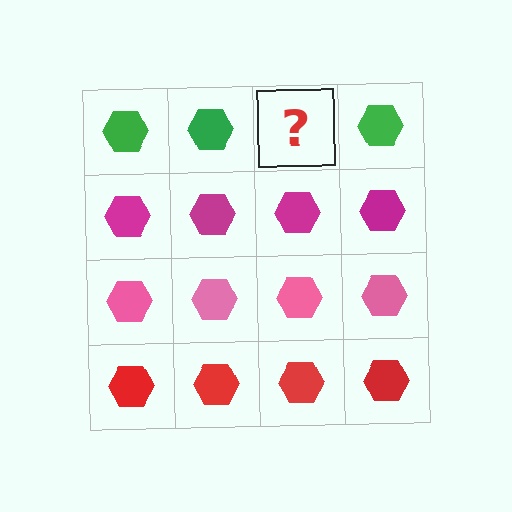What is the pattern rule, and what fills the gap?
The rule is that each row has a consistent color. The gap should be filled with a green hexagon.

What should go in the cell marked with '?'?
The missing cell should contain a green hexagon.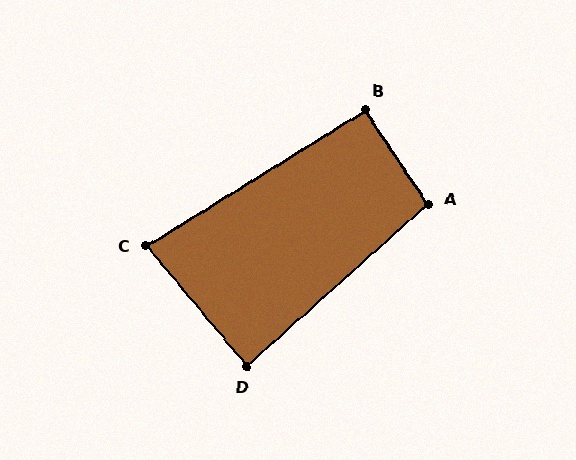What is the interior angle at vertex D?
Approximately 88 degrees (approximately right).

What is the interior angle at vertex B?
Approximately 92 degrees (approximately right).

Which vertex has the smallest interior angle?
C, at approximately 82 degrees.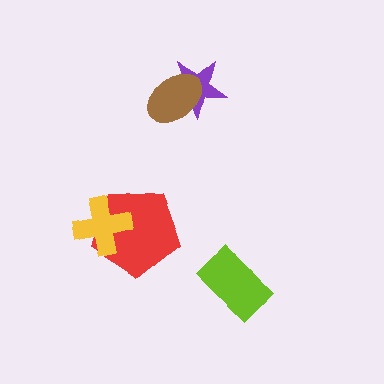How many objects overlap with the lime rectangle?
0 objects overlap with the lime rectangle.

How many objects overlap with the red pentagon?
1 object overlaps with the red pentagon.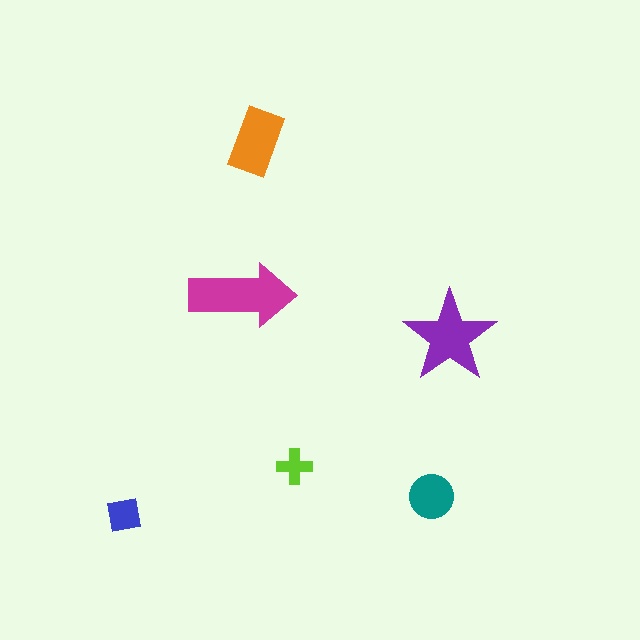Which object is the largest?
The magenta arrow.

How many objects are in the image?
There are 6 objects in the image.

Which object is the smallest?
The lime cross.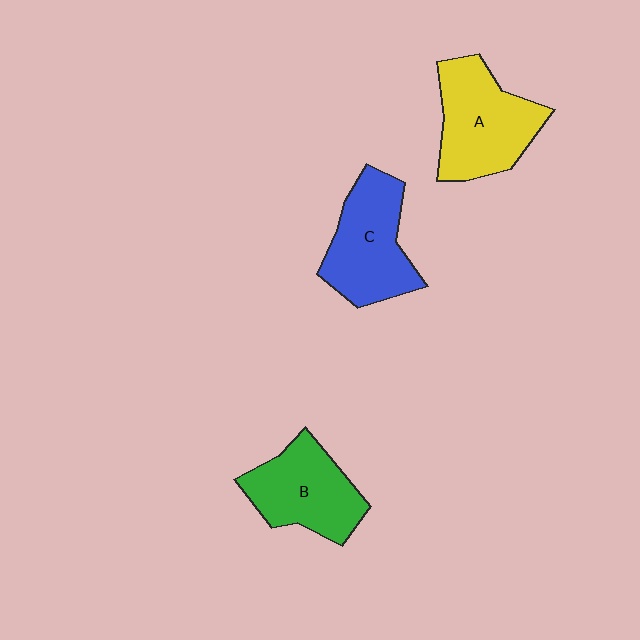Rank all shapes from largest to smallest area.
From largest to smallest: A (yellow), C (blue), B (green).